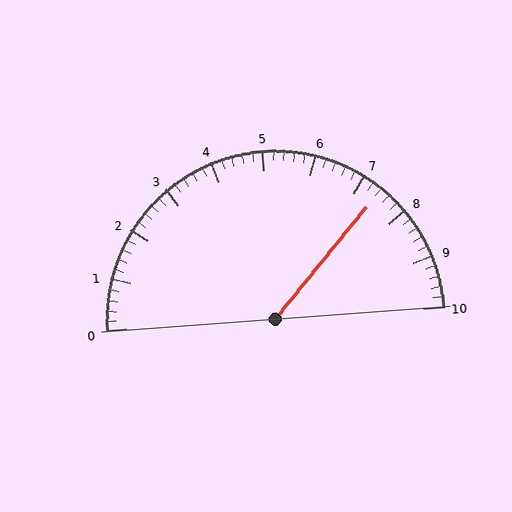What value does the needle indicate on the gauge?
The needle indicates approximately 7.4.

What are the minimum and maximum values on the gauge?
The gauge ranges from 0 to 10.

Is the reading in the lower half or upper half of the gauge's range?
The reading is in the upper half of the range (0 to 10).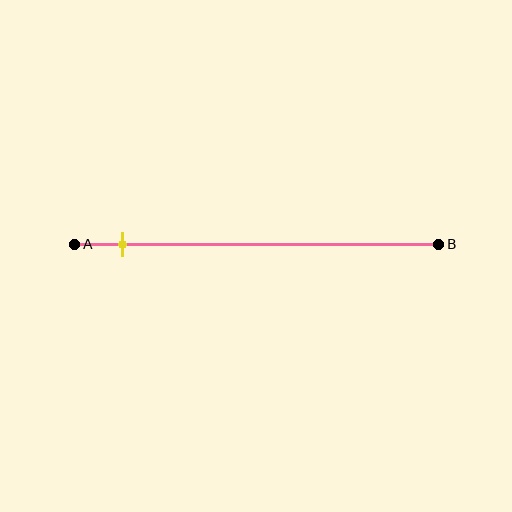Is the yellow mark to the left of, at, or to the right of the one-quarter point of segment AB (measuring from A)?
The yellow mark is to the left of the one-quarter point of segment AB.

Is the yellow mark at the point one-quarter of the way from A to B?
No, the mark is at about 15% from A, not at the 25% one-quarter point.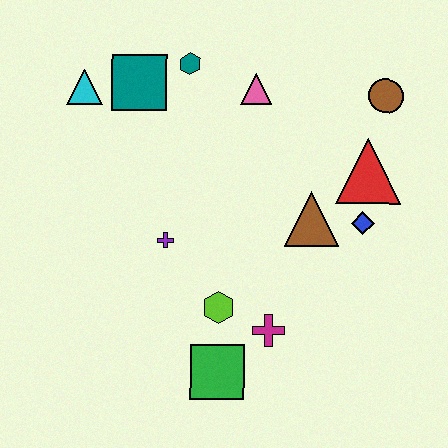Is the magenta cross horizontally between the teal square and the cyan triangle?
No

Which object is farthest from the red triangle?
The cyan triangle is farthest from the red triangle.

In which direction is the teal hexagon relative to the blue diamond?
The teal hexagon is to the left of the blue diamond.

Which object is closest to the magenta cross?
The lime hexagon is closest to the magenta cross.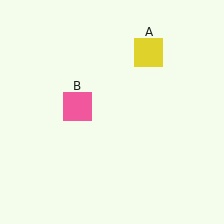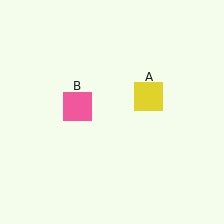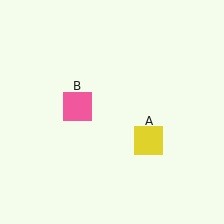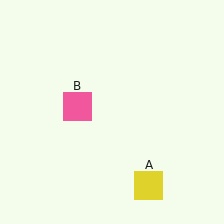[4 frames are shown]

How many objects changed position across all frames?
1 object changed position: yellow square (object A).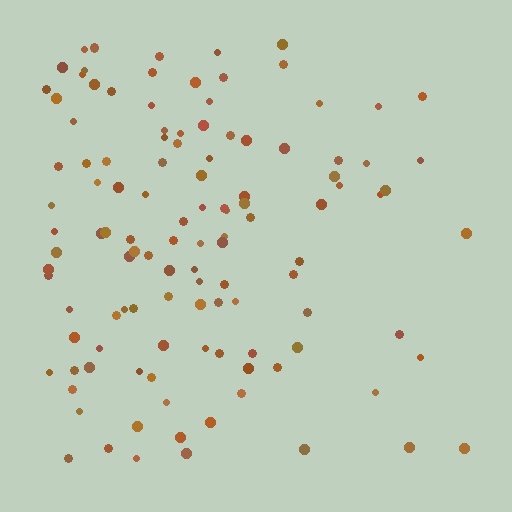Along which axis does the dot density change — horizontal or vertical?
Horizontal.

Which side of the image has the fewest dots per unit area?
The right.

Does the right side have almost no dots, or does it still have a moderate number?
Still a moderate number, just noticeably fewer than the left.